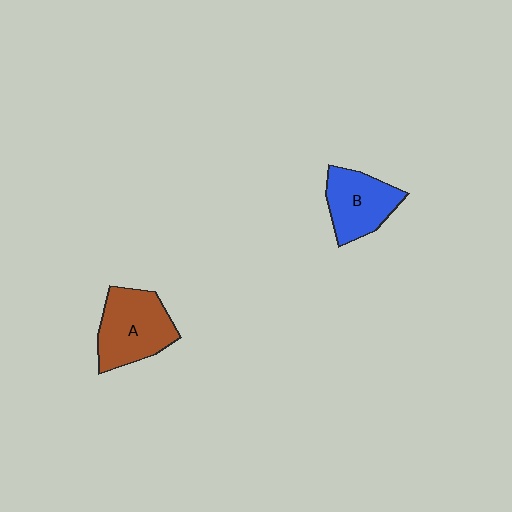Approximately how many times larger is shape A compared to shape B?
Approximately 1.2 times.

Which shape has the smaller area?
Shape B (blue).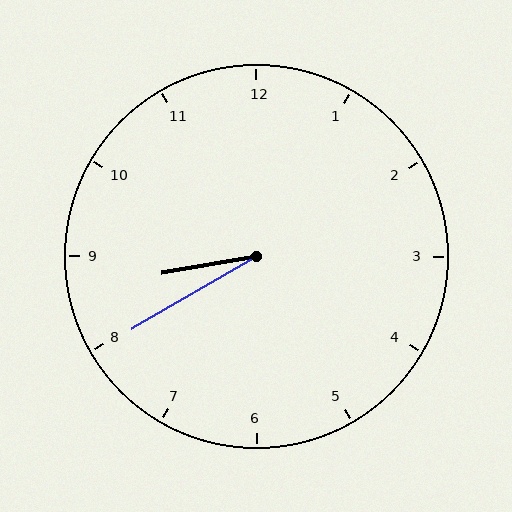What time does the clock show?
8:40.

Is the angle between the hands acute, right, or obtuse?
It is acute.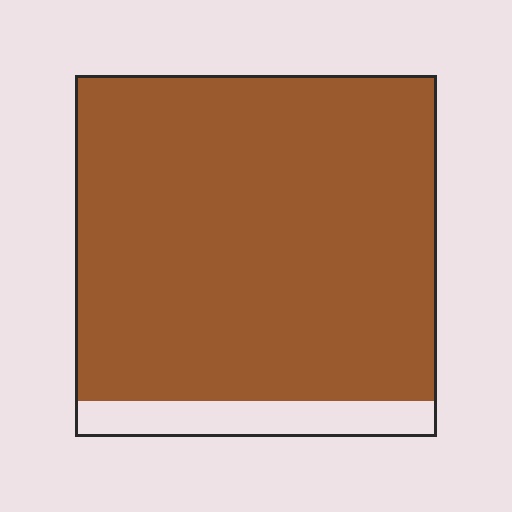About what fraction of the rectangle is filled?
About nine tenths (9/10).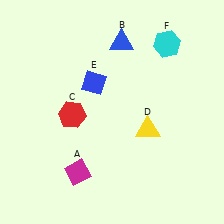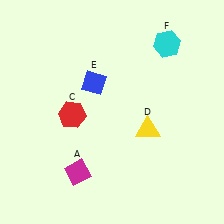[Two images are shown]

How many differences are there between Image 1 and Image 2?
There is 1 difference between the two images.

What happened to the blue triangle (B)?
The blue triangle (B) was removed in Image 2. It was in the top-right area of Image 1.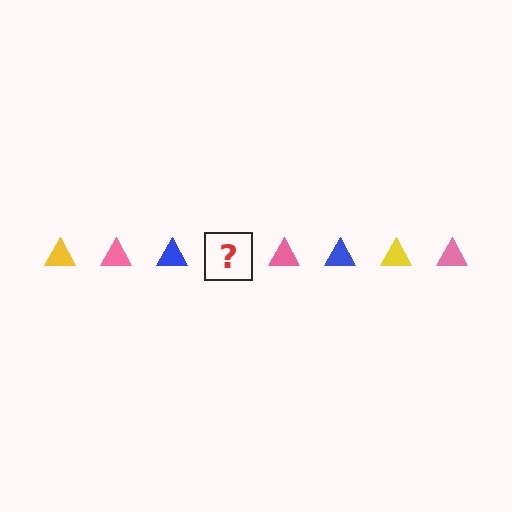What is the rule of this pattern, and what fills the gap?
The rule is that the pattern cycles through yellow, pink, blue triangles. The gap should be filled with a yellow triangle.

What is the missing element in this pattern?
The missing element is a yellow triangle.